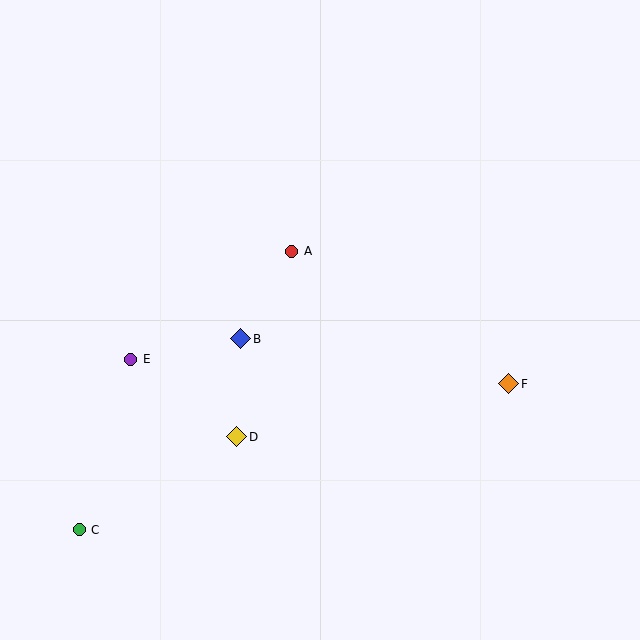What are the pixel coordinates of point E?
Point E is at (131, 359).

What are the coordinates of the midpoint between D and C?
The midpoint between D and C is at (158, 483).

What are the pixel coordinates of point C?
Point C is at (79, 530).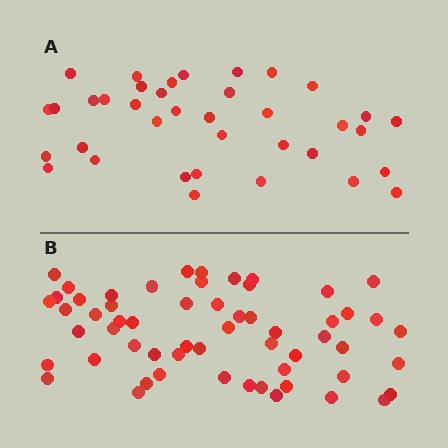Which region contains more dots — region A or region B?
Region B (the bottom region) has more dots.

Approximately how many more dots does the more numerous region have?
Region B has approximately 20 more dots than region A.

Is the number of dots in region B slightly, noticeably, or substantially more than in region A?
Region B has substantially more. The ratio is roughly 1.6 to 1.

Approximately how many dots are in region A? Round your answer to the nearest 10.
About 40 dots. (The exact count is 37, which rounds to 40.)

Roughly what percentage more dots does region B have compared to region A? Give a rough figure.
About 55% more.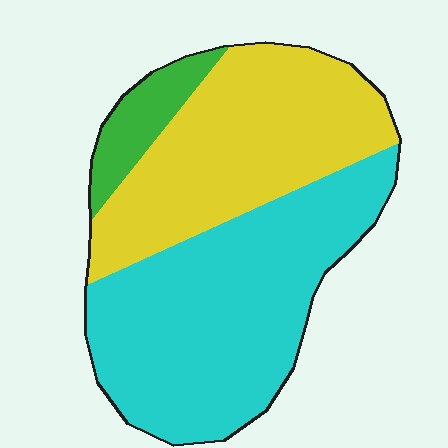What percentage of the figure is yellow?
Yellow covers roughly 40% of the figure.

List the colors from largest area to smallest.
From largest to smallest: cyan, yellow, green.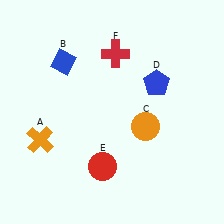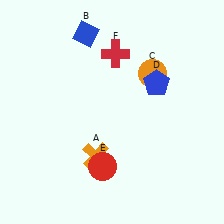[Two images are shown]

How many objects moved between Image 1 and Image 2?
3 objects moved between the two images.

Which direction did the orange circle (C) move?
The orange circle (C) moved up.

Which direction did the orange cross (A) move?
The orange cross (A) moved right.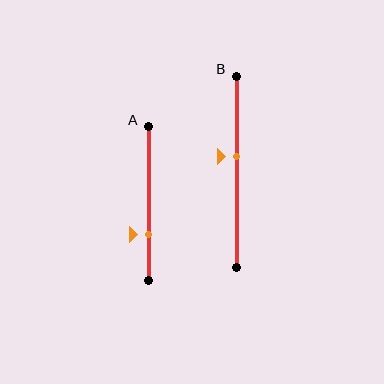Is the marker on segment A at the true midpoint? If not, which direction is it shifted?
No, the marker on segment A is shifted downward by about 20% of the segment length.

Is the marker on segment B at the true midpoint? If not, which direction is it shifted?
No, the marker on segment B is shifted upward by about 8% of the segment length.